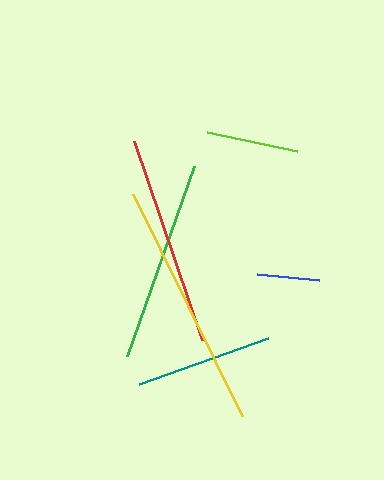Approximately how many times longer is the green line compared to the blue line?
The green line is approximately 3.2 times the length of the blue line.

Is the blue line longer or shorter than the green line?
The green line is longer than the blue line.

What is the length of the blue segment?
The blue segment is approximately 63 pixels long.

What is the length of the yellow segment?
The yellow segment is approximately 247 pixels long.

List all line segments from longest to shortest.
From longest to shortest: yellow, red, green, teal, lime, blue.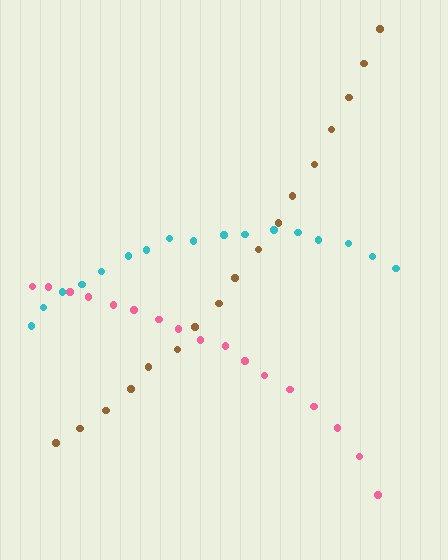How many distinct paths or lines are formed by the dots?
There are 3 distinct paths.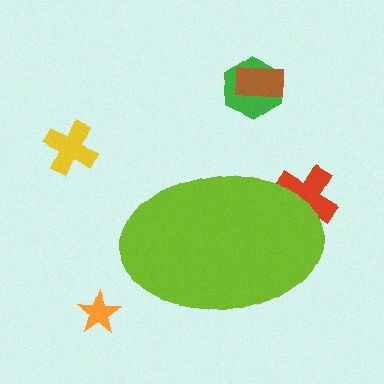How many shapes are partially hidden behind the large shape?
1 shape is partially hidden.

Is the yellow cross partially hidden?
No, the yellow cross is fully visible.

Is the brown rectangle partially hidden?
No, the brown rectangle is fully visible.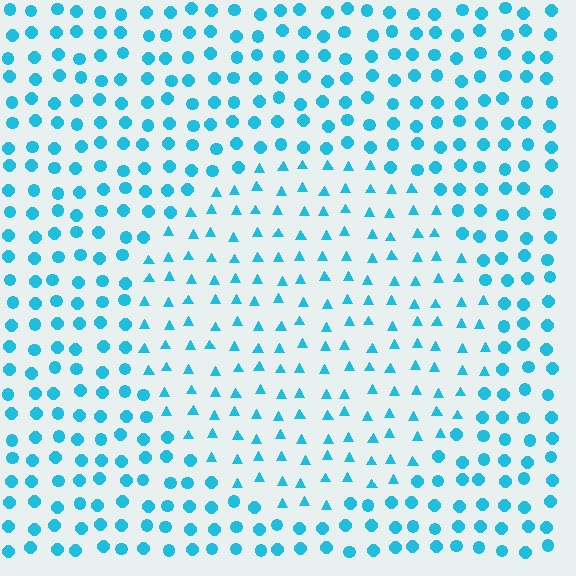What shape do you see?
I see a circle.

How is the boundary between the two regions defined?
The boundary is defined by a change in element shape: triangles inside vs. circles outside. All elements share the same color and spacing.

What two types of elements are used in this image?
The image uses triangles inside the circle region and circles outside it.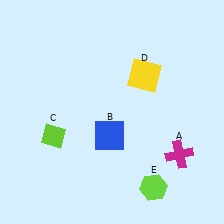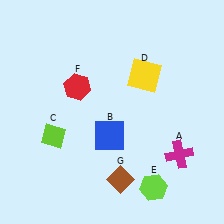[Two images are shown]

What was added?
A red hexagon (F), a brown diamond (G) were added in Image 2.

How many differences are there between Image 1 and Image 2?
There are 2 differences between the two images.